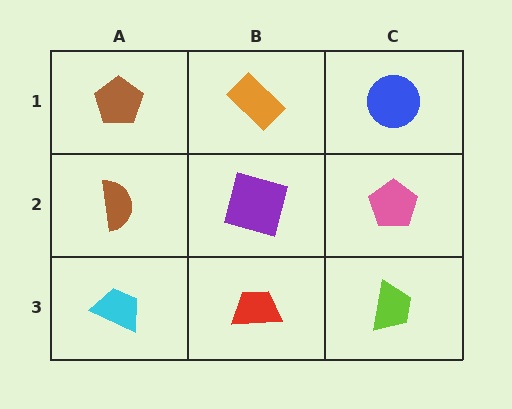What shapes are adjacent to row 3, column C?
A pink pentagon (row 2, column C), a red trapezoid (row 3, column B).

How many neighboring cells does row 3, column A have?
2.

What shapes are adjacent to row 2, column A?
A brown pentagon (row 1, column A), a cyan trapezoid (row 3, column A), a purple square (row 2, column B).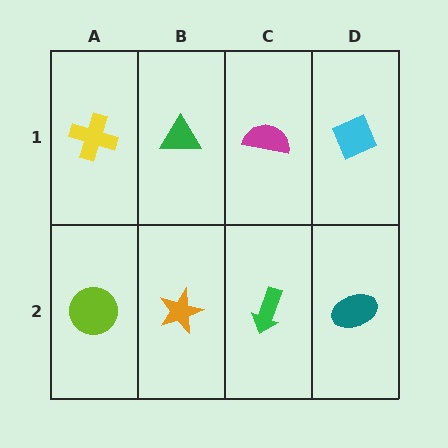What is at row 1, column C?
A magenta semicircle.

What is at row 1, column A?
A yellow cross.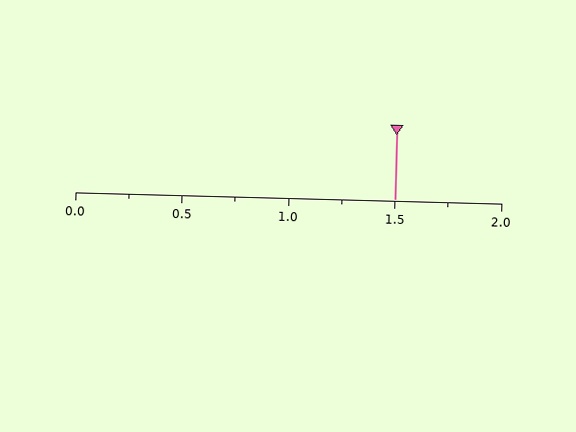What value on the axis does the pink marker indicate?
The marker indicates approximately 1.5.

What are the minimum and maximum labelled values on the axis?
The axis runs from 0.0 to 2.0.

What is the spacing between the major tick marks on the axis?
The major ticks are spaced 0.5 apart.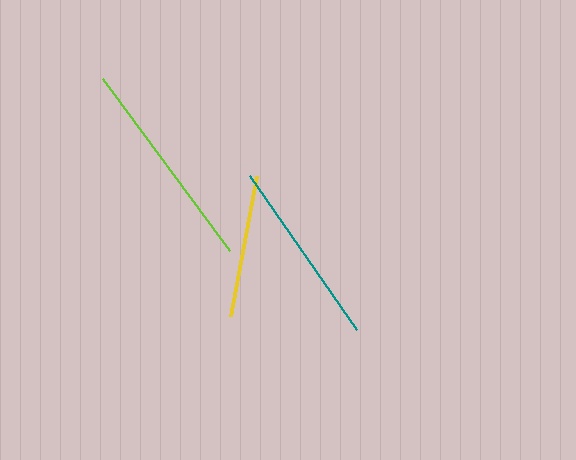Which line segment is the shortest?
The yellow line is the shortest at approximately 142 pixels.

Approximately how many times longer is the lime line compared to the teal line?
The lime line is approximately 1.1 times the length of the teal line.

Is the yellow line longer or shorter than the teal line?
The teal line is longer than the yellow line.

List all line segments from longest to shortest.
From longest to shortest: lime, teal, yellow.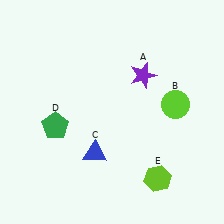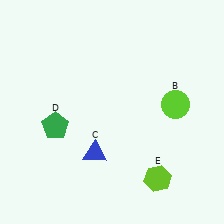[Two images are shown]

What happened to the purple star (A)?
The purple star (A) was removed in Image 2. It was in the top-right area of Image 1.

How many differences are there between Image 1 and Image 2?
There is 1 difference between the two images.